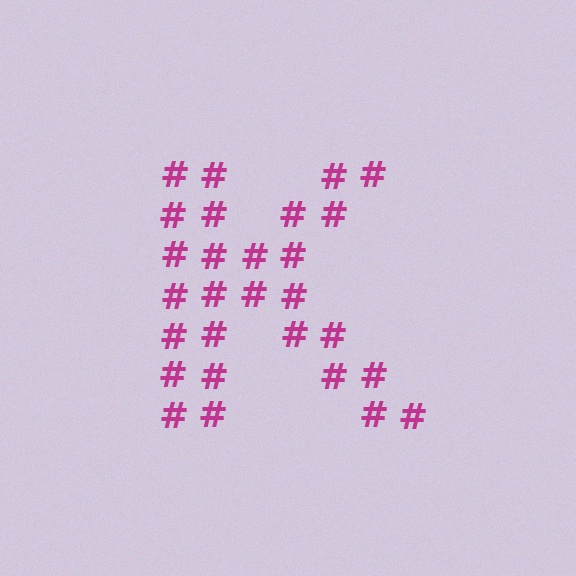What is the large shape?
The large shape is the letter K.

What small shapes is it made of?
It is made of small hash symbols.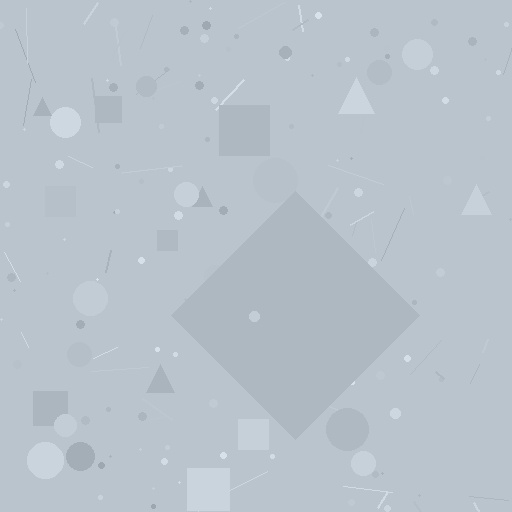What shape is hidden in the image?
A diamond is hidden in the image.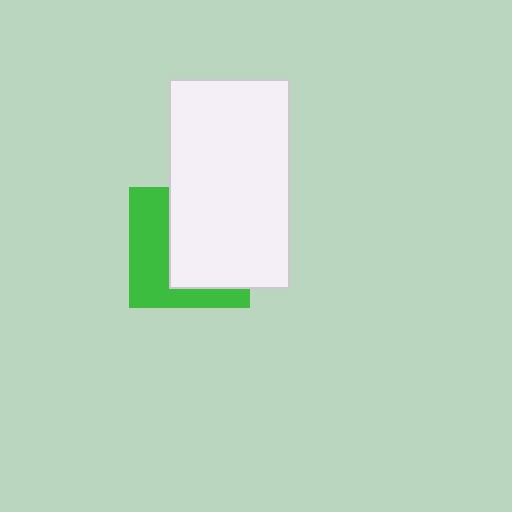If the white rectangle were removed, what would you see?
You would see the complete green square.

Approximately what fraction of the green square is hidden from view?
Roughly 57% of the green square is hidden behind the white rectangle.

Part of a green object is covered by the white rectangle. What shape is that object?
It is a square.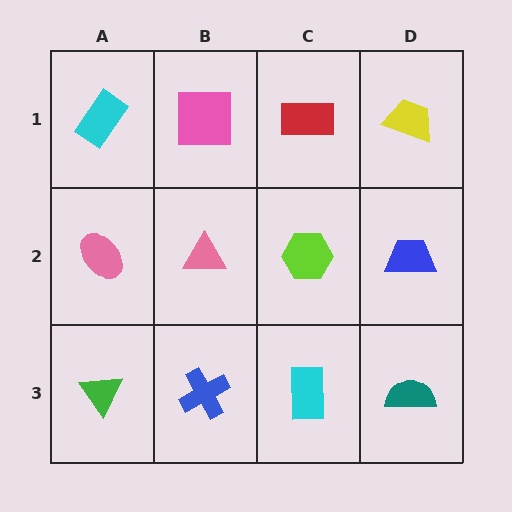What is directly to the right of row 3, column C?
A teal semicircle.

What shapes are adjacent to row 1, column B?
A pink triangle (row 2, column B), a cyan rectangle (row 1, column A), a red rectangle (row 1, column C).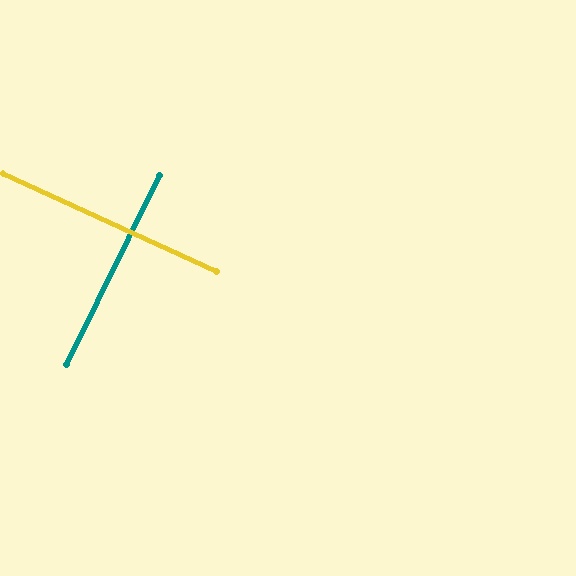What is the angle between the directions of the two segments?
Approximately 89 degrees.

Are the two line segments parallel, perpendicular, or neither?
Perpendicular — they meet at approximately 89°.